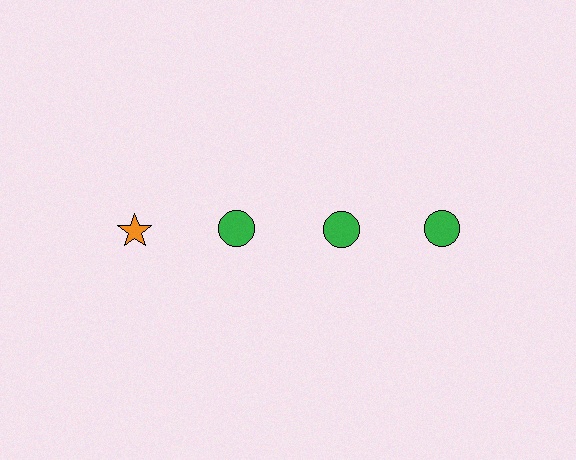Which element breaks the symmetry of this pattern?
The orange star in the top row, leftmost column breaks the symmetry. All other shapes are green circles.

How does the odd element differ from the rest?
It differs in both color (orange instead of green) and shape (star instead of circle).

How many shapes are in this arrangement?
There are 4 shapes arranged in a grid pattern.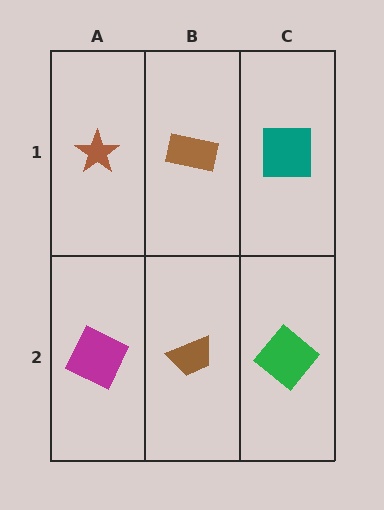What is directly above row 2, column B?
A brown rectangle.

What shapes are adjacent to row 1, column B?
A brown trapezoid (row 2, column B), a brown star (row 1, column A), a teal square (row 1, column C).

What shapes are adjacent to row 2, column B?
A brown rectangle (row 1, column B), a magenta square (row 2, column A), a green diamond (row 2, column C).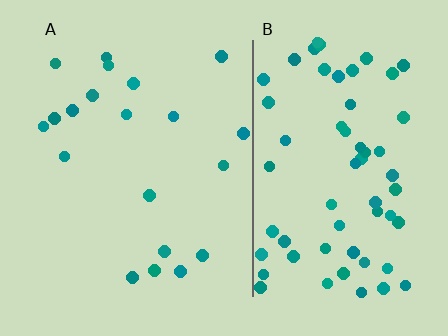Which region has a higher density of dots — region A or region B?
B (the right).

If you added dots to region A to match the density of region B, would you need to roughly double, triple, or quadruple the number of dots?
Approximately triple.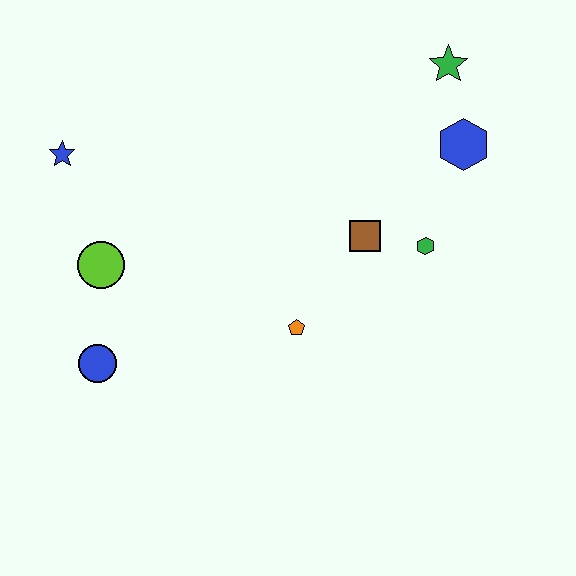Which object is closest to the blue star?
The lime circle is closest to the blue star.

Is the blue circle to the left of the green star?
Yes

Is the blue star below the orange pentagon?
No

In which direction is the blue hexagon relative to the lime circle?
The blue hexagon is to the right of the lime circle.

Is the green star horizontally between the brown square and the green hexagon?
No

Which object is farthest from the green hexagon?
The blue star is farthest from the green hexagon.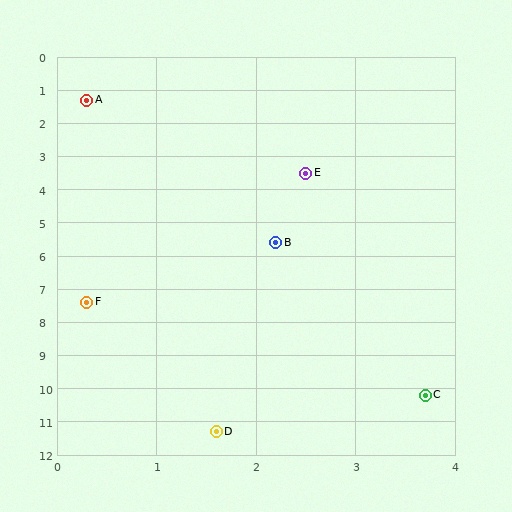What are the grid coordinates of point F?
Point F is at approximately (0.3, 7.4).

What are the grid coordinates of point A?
Point A is at approximately (0.3, 1.3).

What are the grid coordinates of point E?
Point E is at approximately (2.5, 3.5).